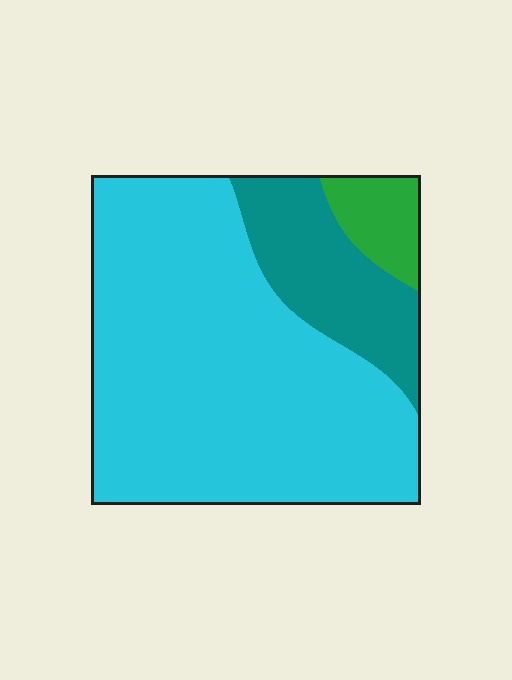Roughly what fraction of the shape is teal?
Teal takes up less than a quarter of the shape.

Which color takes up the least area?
Green, at roughly 5%.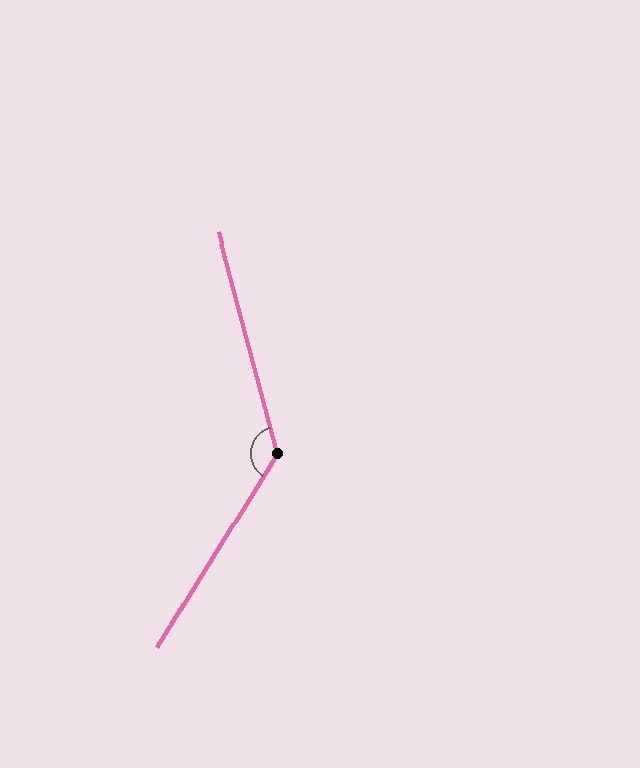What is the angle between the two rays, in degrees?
Approximately 133 degrees.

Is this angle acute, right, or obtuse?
It is obtuse.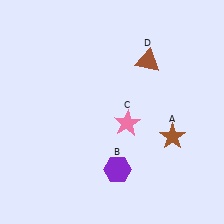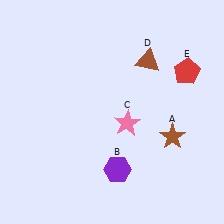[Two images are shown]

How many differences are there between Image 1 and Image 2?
There is 1 difference between the two images.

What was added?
A red pentagon (E) was added in Image 2.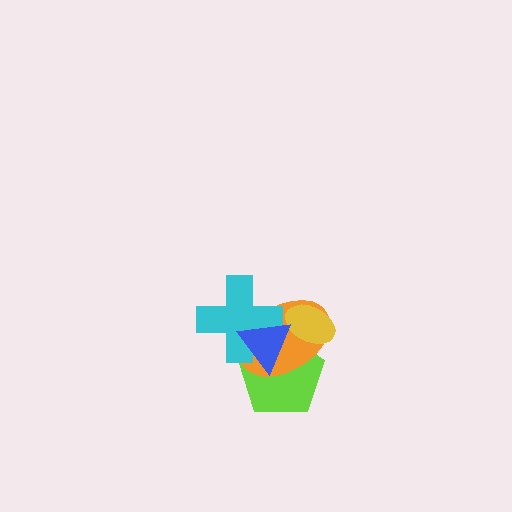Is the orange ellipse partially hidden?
Yes, it is partially covered by another shape.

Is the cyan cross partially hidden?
Yes, it is partially covered by another shape.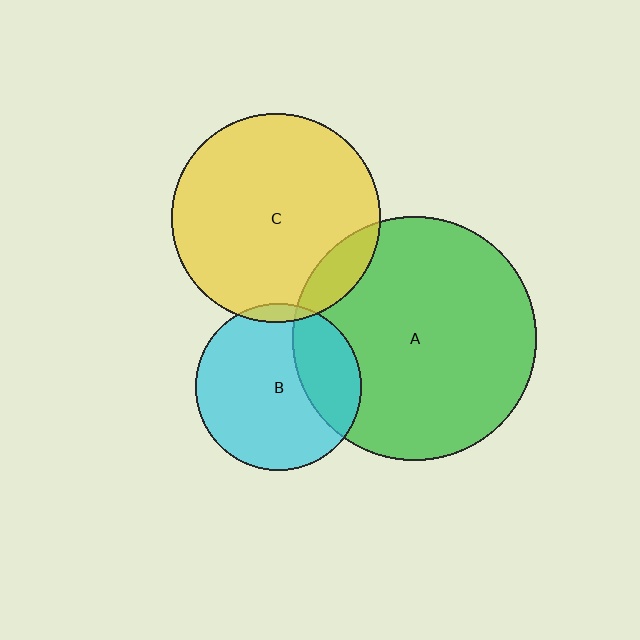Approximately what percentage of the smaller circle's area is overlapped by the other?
Approximately 5%.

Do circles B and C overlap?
Yes.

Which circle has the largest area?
Circle A (green).